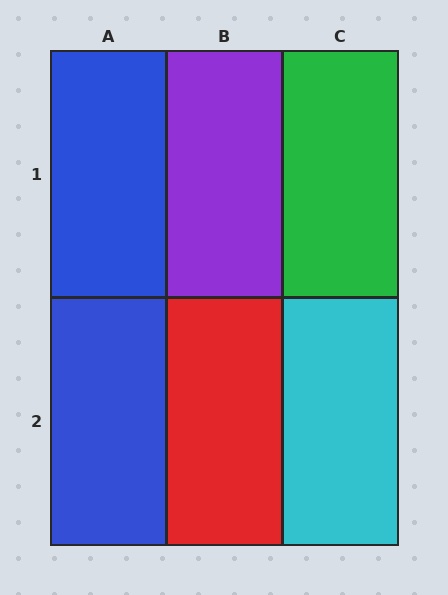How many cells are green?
1 cell is green.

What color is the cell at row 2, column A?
Blue.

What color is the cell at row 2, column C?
Cyan.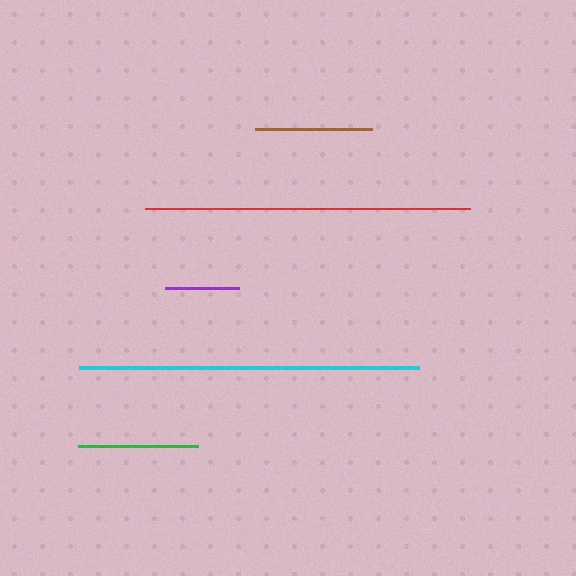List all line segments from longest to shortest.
From longest to shortest: cyan, red, green, brown, purple.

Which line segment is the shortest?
The purple line is the shortest at approximately 74 pixels.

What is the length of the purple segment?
The purple segment is approximately 74 pixels long.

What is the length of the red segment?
The red segment is approximately 325 pixels long.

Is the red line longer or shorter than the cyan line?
The cyan line is longer than the red line.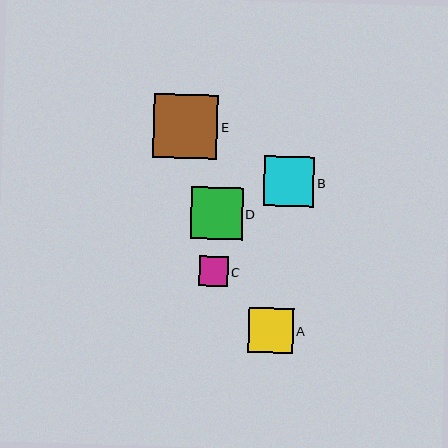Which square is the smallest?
Square C is the smallest with a size of approximately 29 pixels.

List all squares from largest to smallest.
From largest to smallest: E, D, B, A, C.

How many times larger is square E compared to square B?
Square E is approximately 1.3 times the size of square B.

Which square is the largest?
Square E is the largest with a size of approximately 64 pixels.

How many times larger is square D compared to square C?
Square D is approximately 1.8 times the size of square C.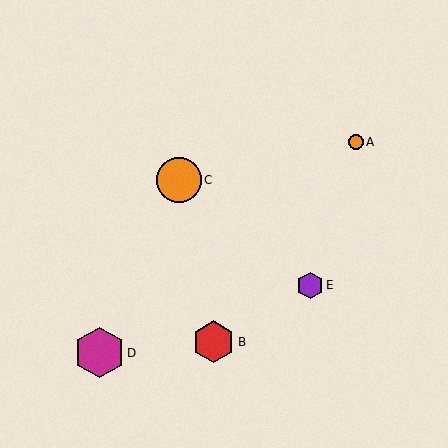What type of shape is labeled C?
Shape C is an orange circle.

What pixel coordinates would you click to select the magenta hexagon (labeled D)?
Click at (99, 353) to select the magenta hexagon D.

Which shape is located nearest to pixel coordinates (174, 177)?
The orange circle (labeled C) at (179, 180) is nearest to that location.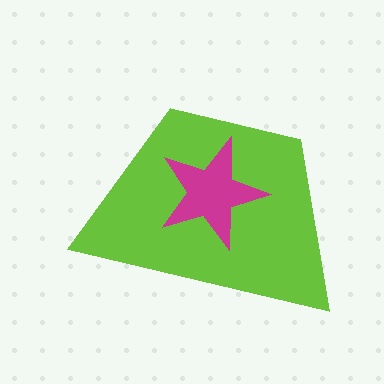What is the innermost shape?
The magenta star.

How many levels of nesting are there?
2.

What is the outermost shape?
The lime trapezoid.